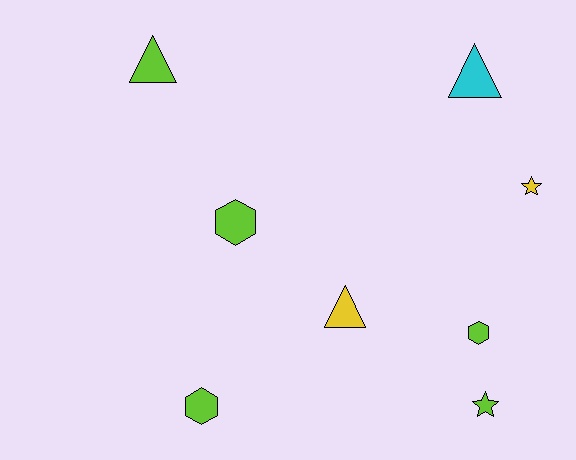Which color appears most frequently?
Lime, with 5 objects.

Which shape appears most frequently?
Triangle, with 3 objects.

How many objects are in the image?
There are 8 objects.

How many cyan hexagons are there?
There are no cyan hexagons.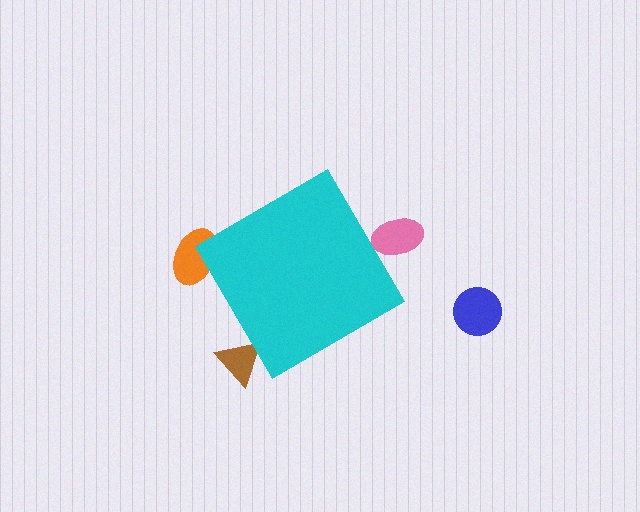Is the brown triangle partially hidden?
Yes, the brown triangle is partially hidden behind the cyan diamond.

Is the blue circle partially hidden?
No, the blue circle is fully visible.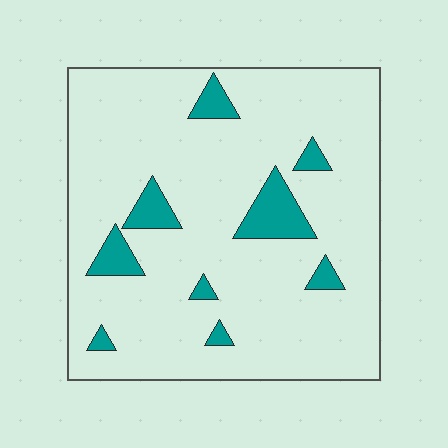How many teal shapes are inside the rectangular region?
9.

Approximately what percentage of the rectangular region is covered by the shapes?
Approximately 10%.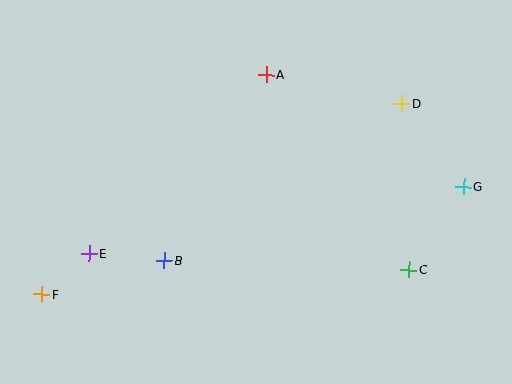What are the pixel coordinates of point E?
Point E is at (89, 253).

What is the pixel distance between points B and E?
The distance between B and E is 75 pixels.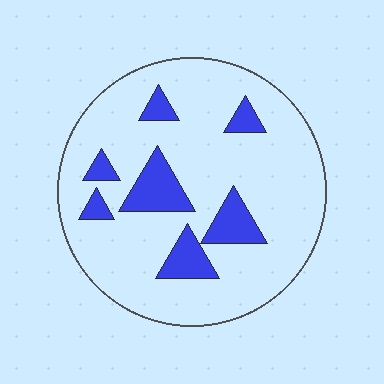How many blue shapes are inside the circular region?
7.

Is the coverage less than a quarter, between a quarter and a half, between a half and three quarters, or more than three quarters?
Less than a quarter.